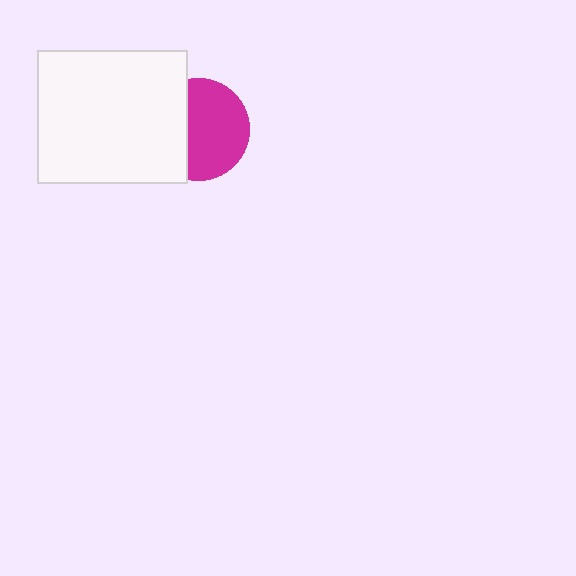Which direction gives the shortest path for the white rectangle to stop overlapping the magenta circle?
Moving left gives the shortest separation.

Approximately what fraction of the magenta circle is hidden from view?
Roughly 36% of the magenta circle is hidden behind the white rectangle.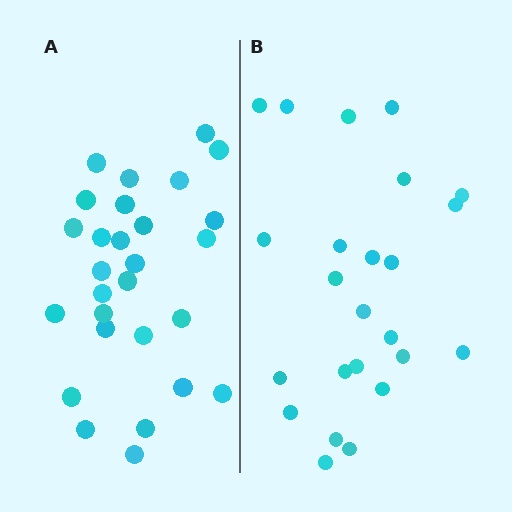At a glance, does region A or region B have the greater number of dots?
Region A (the left region) has more dots.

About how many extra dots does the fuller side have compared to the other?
Region A has about 4 more dots than region B.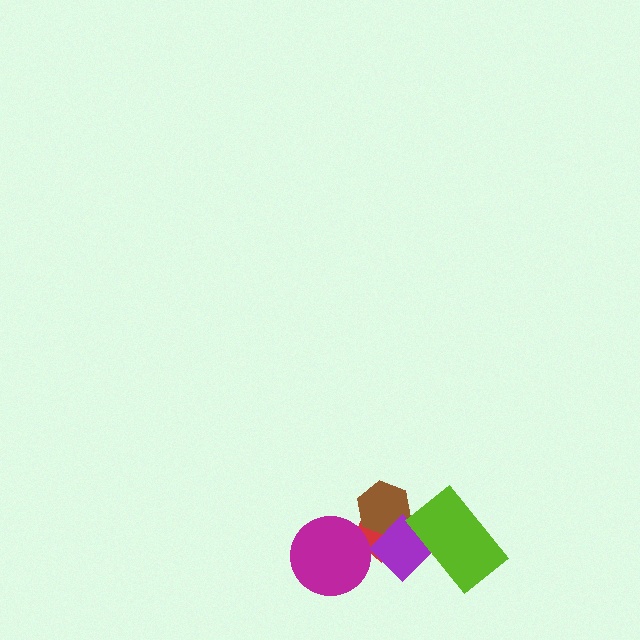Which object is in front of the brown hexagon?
The purple diamond is in front of the brown hexagon.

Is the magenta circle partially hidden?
No, no other shape covers it.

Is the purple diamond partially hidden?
Yes, it is partially covered by another shape.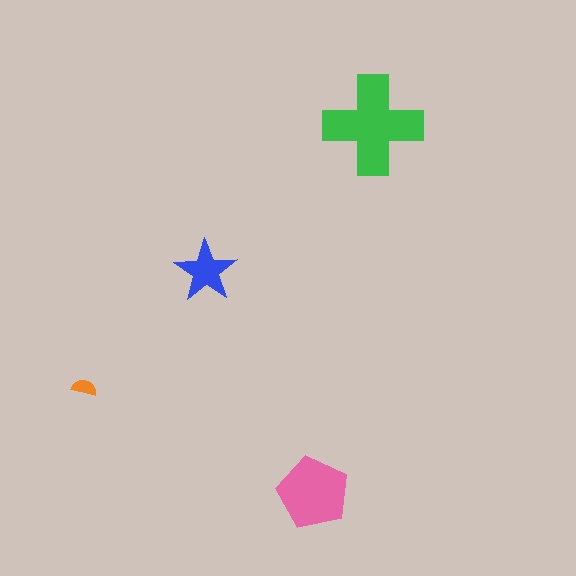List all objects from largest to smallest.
The green cross, the pink pentagon, the blue star, the orange semicircle.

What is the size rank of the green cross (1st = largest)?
1st.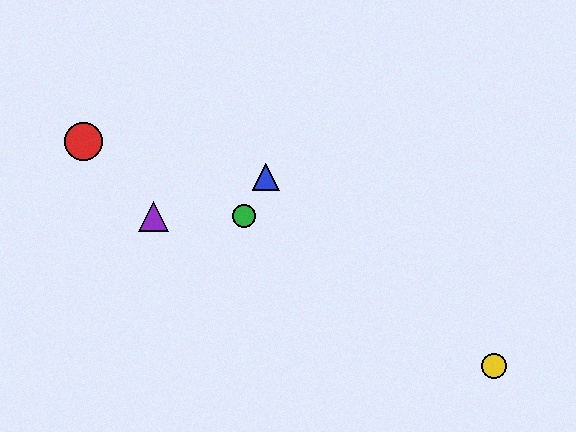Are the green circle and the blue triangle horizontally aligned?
No, the green circle is at y≈216 and the blue triangle is at y≈177.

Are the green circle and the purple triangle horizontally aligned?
Yes, both are at y≈216.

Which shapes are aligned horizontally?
The green circle, the purple triangle are aligned horizontally.